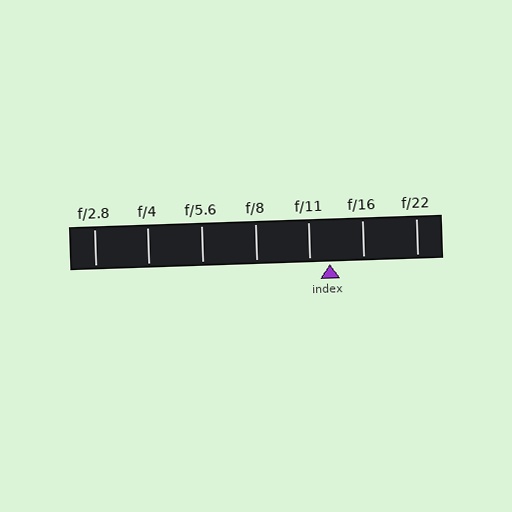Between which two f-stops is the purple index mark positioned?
The index mark is between f/11 and f/16.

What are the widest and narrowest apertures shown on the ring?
The widest aperture shown is f/2.8 and the narrowest is f/22.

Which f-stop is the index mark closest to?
The index mark is closest to f/11.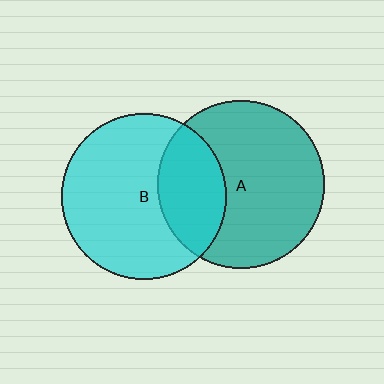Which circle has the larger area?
Circle A (teal).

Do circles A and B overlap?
Yes.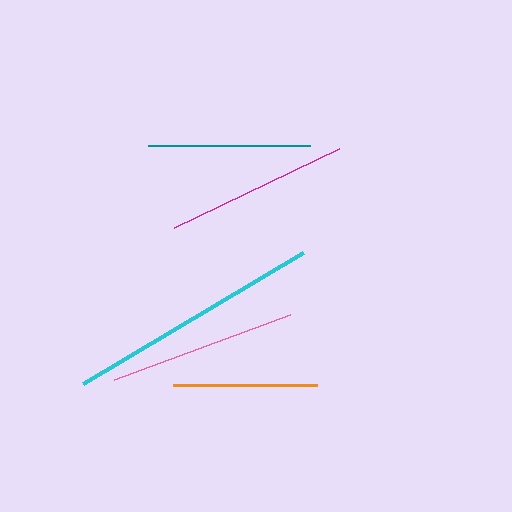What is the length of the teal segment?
The teal segment is approximately 162 pixels long.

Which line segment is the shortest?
The orange line is the shortest at approximately 145 pixels.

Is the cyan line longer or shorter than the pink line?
The cyan line is longer than the pink line.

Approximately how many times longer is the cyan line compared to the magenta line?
The cyan line is approximately 1.4 times the length of the magenta line.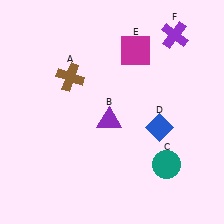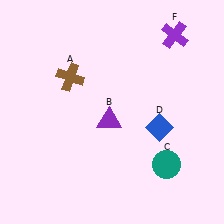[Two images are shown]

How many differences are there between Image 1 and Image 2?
There is 1 difference between the two images.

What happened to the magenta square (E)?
The magenta square (E) was removed in Image 2. It was in the top-right area of Image 1.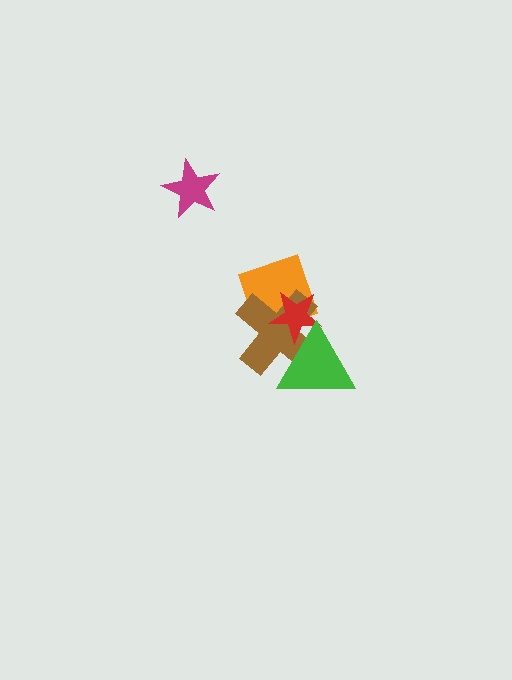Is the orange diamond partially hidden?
Yes, it is partially covered by another shape.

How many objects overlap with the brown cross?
3 objects overlap with the brown cross.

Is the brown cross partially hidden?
Yes, it is partially covered by another shape.